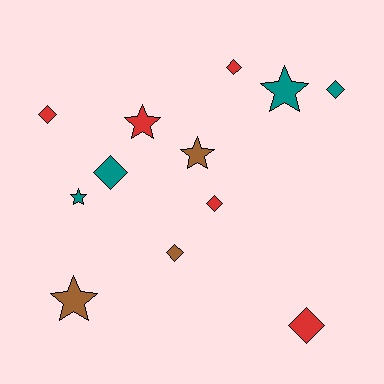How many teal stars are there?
There are 2 teal stars.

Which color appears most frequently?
Red, with 5 objects.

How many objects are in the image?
There are 12 objects.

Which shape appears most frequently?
Diamond, with 7 objects.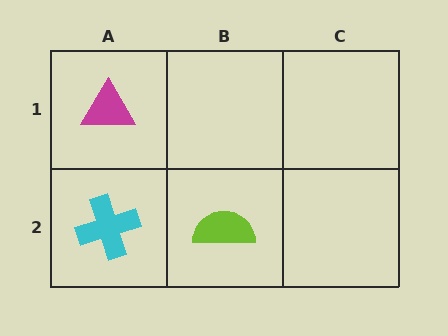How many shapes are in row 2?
2 shapes.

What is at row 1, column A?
A magenta triangle.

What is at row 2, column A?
A cyan cross.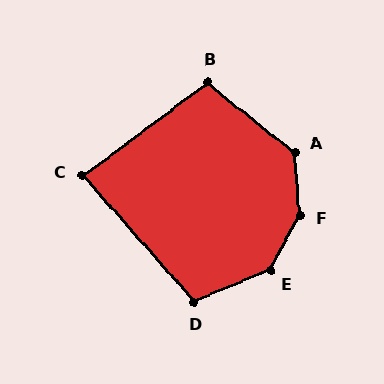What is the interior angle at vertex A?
Approximately 133 degrees (obtuse).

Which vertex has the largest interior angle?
F, at approximately 147 degrees.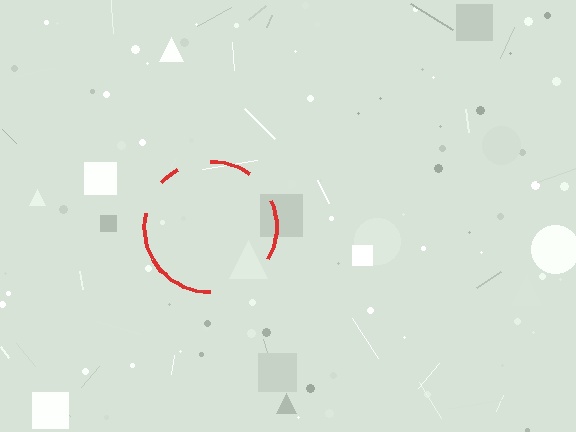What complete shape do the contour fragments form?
The contour fragments form a circle.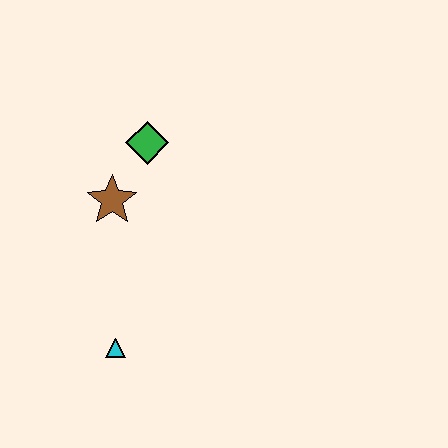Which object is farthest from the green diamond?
The cyan triangle is farthest from the green diamond.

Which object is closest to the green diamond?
The brown star is closest to the green diamond.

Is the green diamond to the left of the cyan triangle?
No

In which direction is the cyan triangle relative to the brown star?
The cyan triangle is below the brown star.